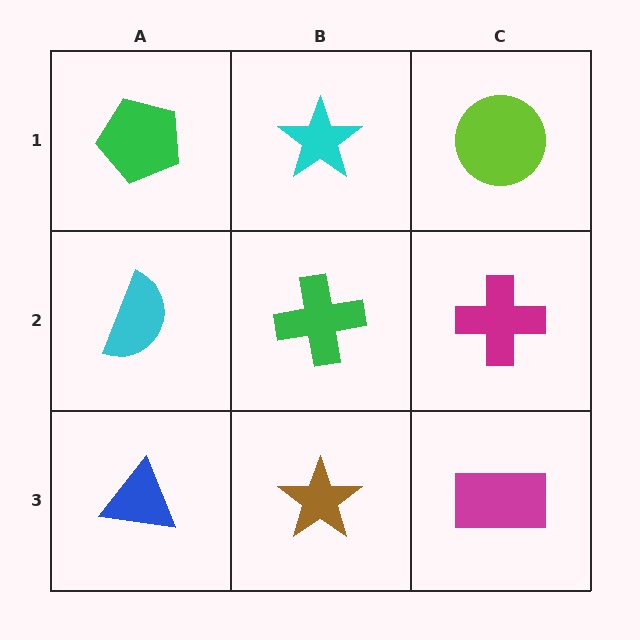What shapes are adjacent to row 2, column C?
A lime circle (row 1, column C), a magenta rectangle (row 3, column C), a green cross (row 2, column B).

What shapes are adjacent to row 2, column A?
A green pentagon (row 1, column A), a blue triangle (row 3, column A), a green cross (row 2, column B).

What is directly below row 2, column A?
A blue triangle.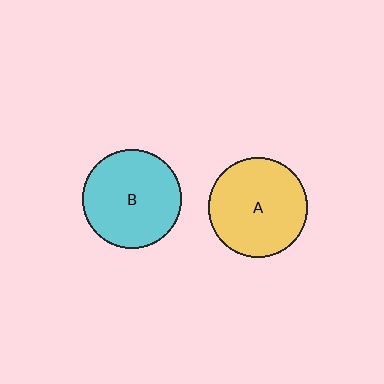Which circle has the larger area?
Circle A (yellow).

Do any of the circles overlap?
No, none of the circles overlap.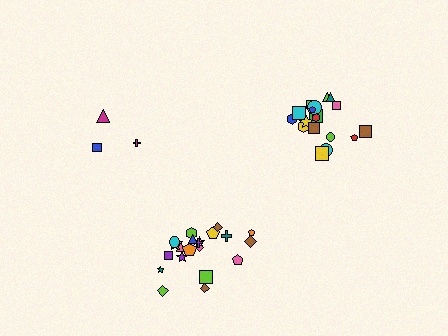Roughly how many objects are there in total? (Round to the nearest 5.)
Roughly 45 objects in total.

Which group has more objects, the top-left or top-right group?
The top-right group.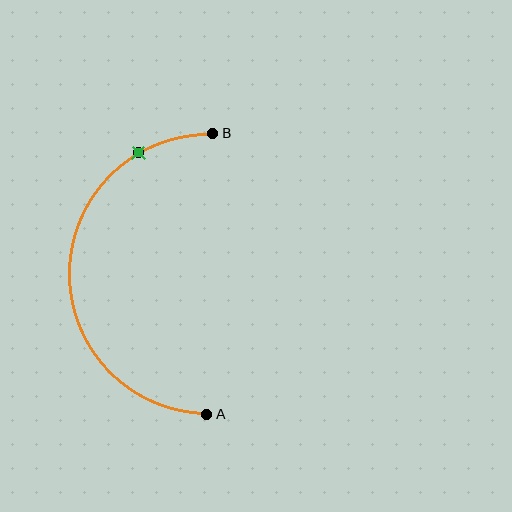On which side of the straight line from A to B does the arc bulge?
The arc bulges to the left of the straight line connecting A and B.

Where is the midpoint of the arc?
The arc midpoint is the point on the curve farthest from the straight line joining A and B. It sits to the left of that line.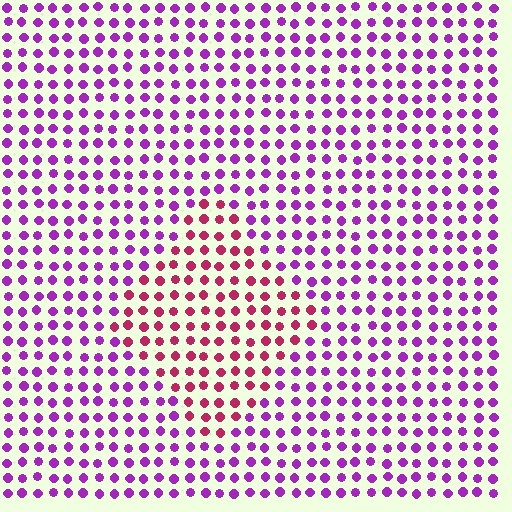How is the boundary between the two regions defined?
The boundary is defined purely by a slight shift in hue (about 45 degrees). Spacing, size, and orientation are identical on both sides.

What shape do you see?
I see a diamond.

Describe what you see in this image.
The image is filled with small purple elements in a uniform arrangement. A diamond-shaped region is visible where the elements are tinted to a slightly different hue, forming a subtle color boundary.